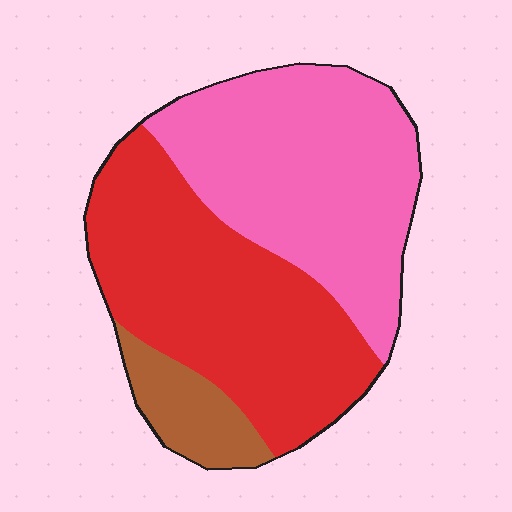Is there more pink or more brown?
Pink.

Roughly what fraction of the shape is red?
Red covers 45% of the shape.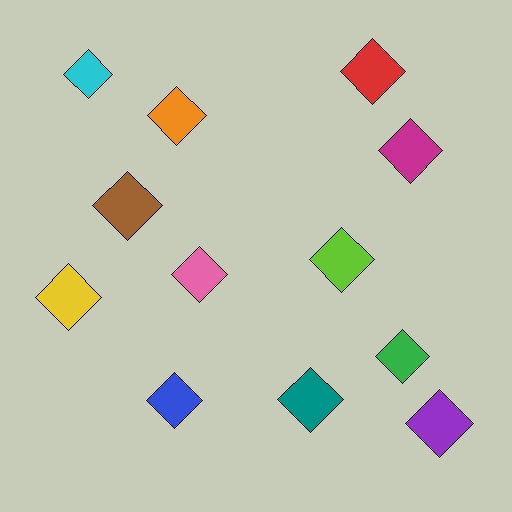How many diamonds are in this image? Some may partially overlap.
There are 12 diamonds.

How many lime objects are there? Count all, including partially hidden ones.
There is 1 lime object.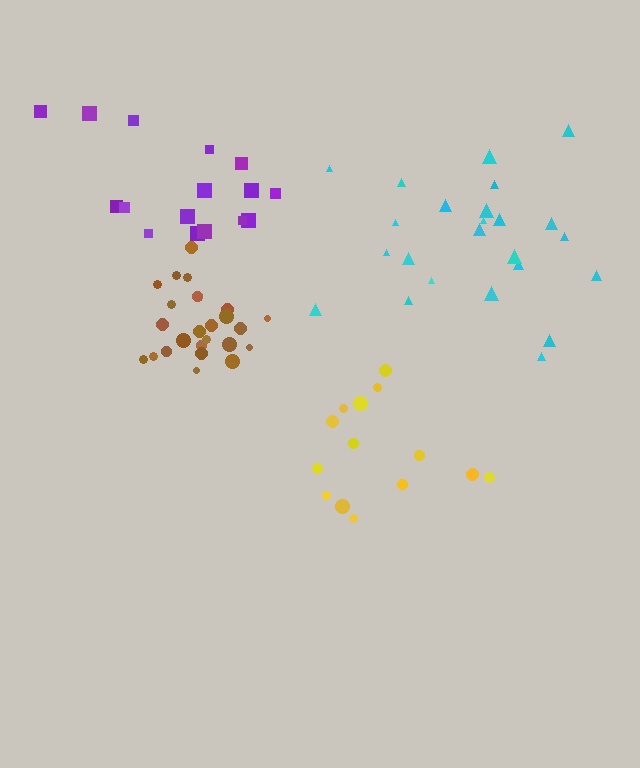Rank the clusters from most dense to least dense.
brown, purple, cyan, yellow.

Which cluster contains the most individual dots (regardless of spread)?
Brown (25).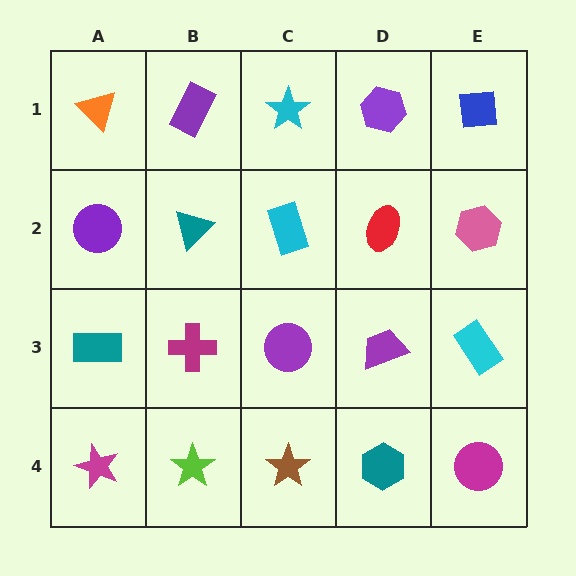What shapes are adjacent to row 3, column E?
A pink hexagon (row 2, column E), a magenta circle (row 4, column E), a purple trapezoid (row 3, column D).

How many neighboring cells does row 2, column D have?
4.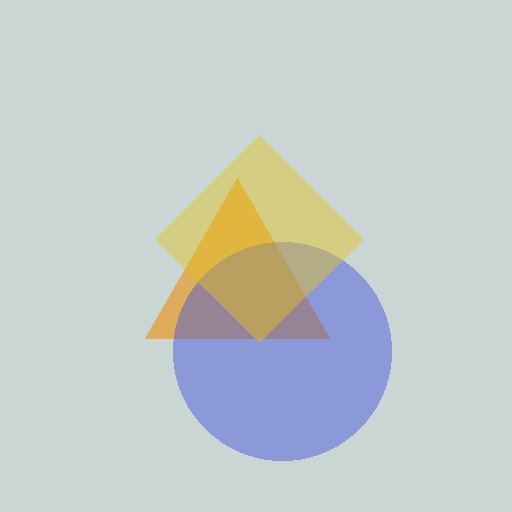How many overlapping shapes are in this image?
There are 3 overlapping shapes in the image.